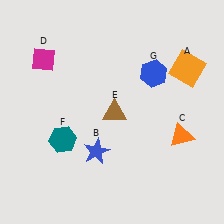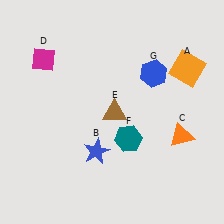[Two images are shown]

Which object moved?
The teal hexagon (F) moved right.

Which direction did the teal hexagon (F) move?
The teal hexagon (F) moved right.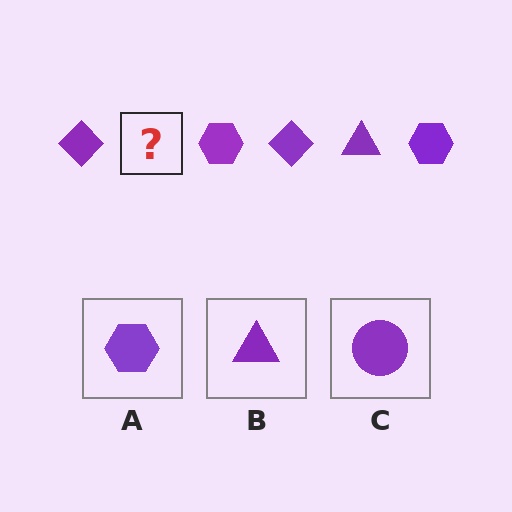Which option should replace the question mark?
Option B.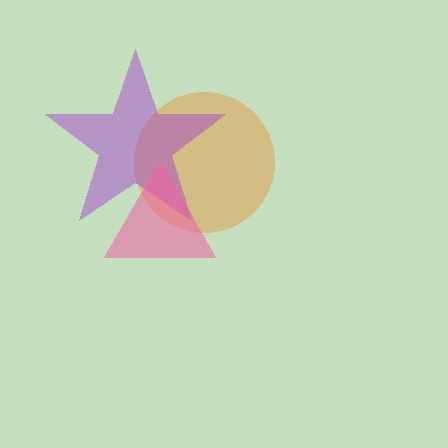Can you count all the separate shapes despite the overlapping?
Yes, there are 3 separate shapes.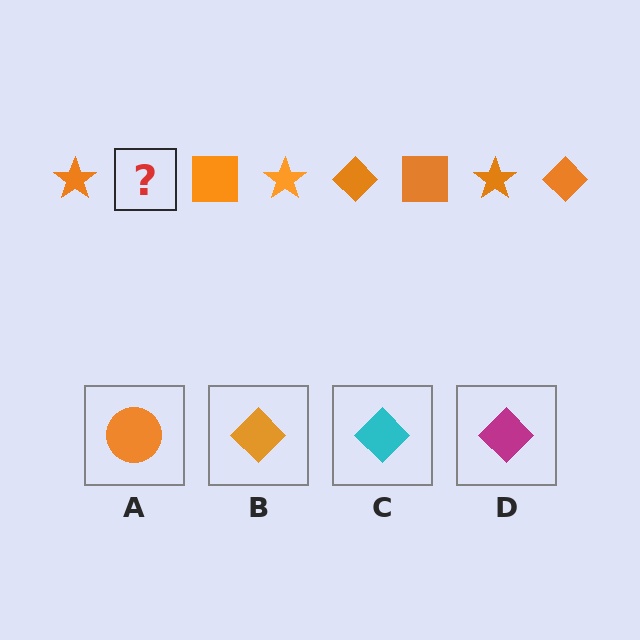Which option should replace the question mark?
Option B.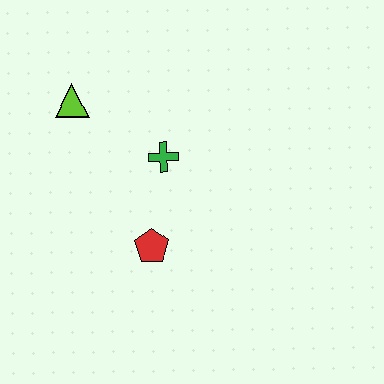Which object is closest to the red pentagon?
The green cross is closest to the red pentagon.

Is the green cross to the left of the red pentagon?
No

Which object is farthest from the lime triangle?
The red pentagon is farthest from the lime triangle.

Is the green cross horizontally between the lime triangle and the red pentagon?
No